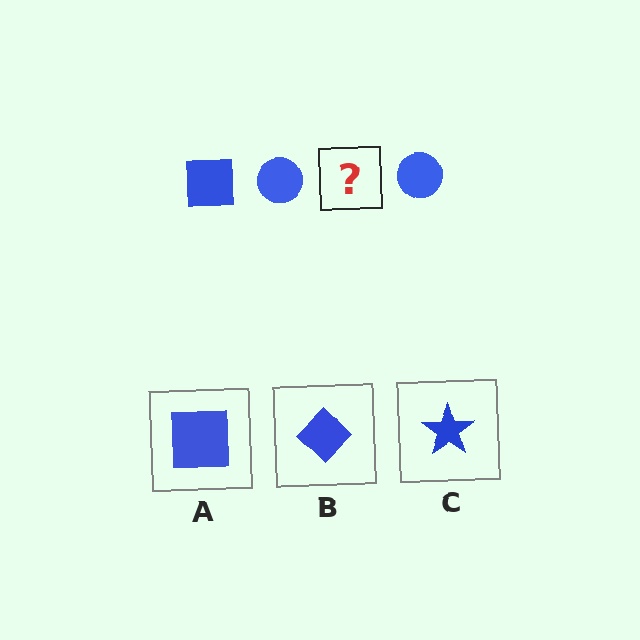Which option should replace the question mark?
Option A.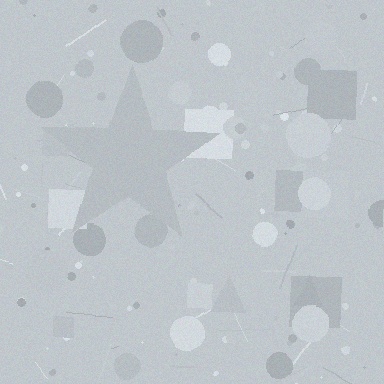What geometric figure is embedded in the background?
A star is embedded in the background.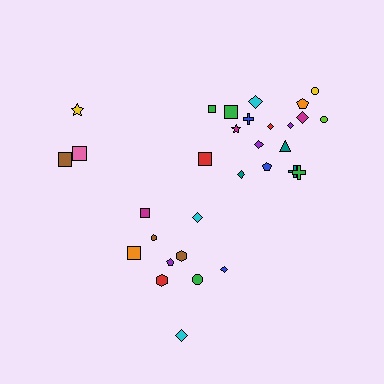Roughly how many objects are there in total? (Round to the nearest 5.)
Roughly 30 objects in total.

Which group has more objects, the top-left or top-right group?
The top-right group.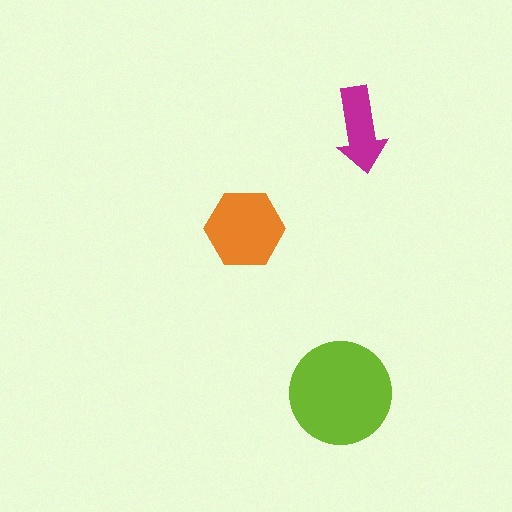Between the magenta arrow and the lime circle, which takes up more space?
The lime circle.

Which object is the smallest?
The magenta arrow.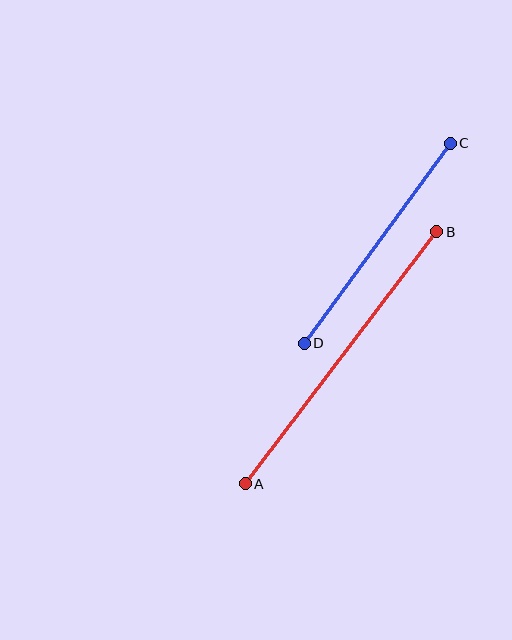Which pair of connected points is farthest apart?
Points A and B are farthest apart.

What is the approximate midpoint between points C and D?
The midpoint is at approximately (377, 243) pixels.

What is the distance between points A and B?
The distance is approximately 316 pixels.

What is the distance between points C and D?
The distance is approximately 248 pixels.